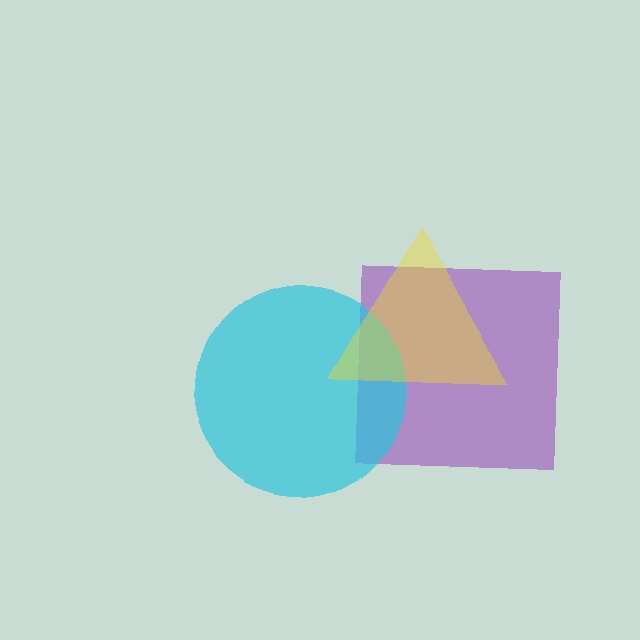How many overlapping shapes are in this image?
There are 3 overlapping shapes in the image.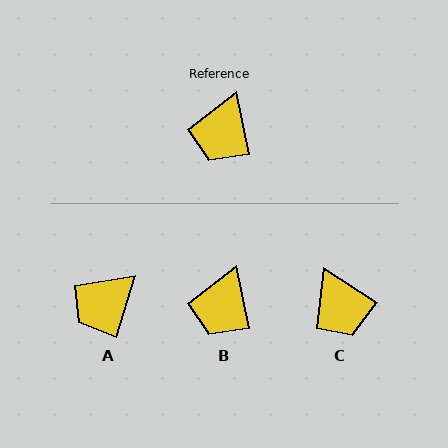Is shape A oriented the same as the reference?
No, it is off by about 29 degrees.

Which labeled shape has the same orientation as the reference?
B.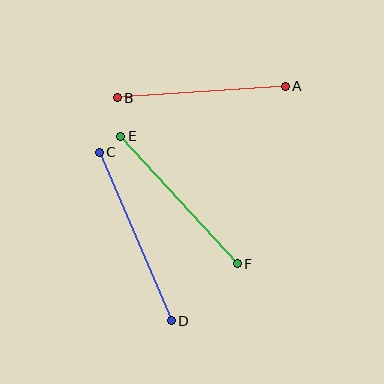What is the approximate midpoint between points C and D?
The midpoint is at approximately (135, 237) pixels.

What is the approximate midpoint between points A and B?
The midpoint is at approximately (201, 92) pixels.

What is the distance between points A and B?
The distance is approximately 168 pixels.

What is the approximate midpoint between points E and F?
The midpoint is at approximately (179, 200) pixels.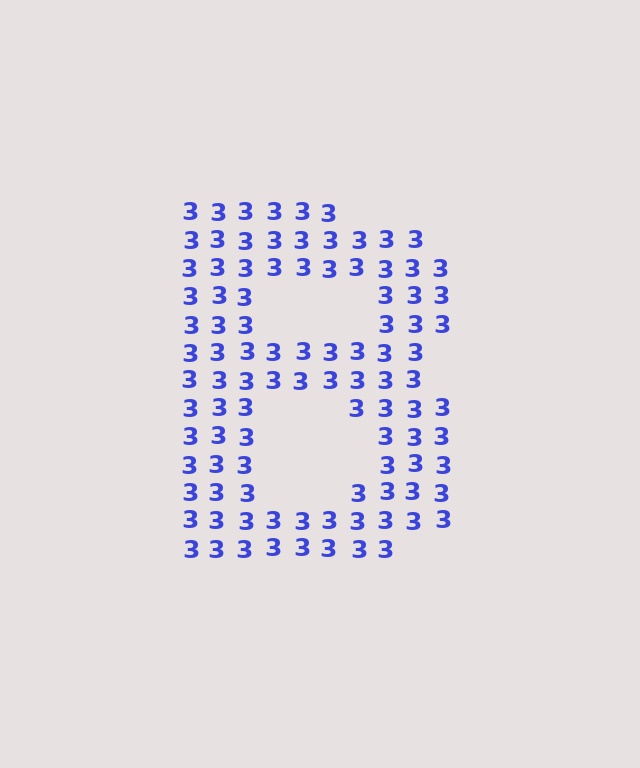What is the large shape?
The large shape is the letter B.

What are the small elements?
The small elements are digit 3's.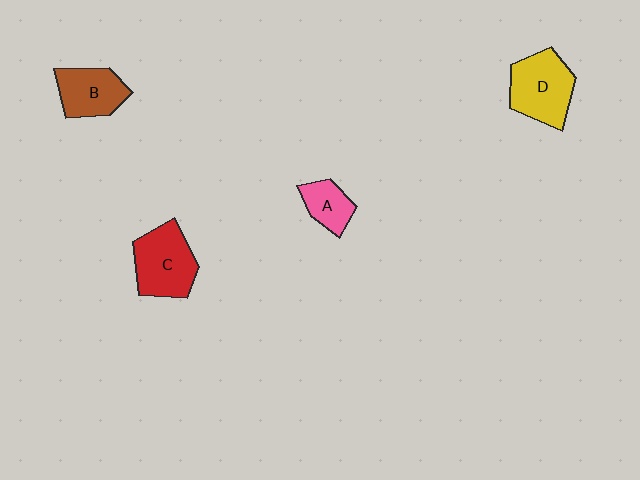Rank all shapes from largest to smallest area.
From largest to smallest: D (yellow), C (red), B (brown), A (pink).